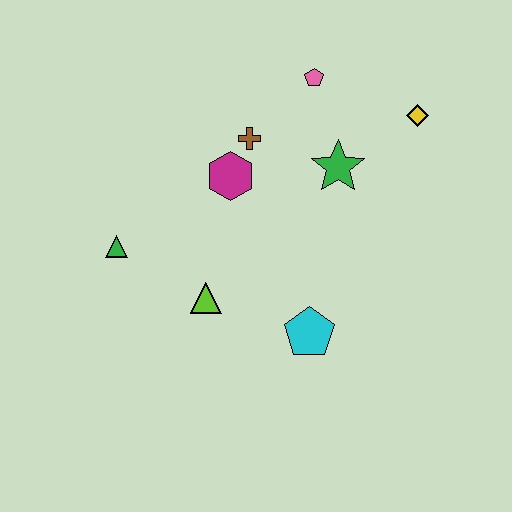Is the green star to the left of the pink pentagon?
No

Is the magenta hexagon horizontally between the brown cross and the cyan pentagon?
No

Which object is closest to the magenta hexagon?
The brown cross is closest to the magenta hexagon.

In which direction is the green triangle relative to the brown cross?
The green triangle is to the left of the brown cross.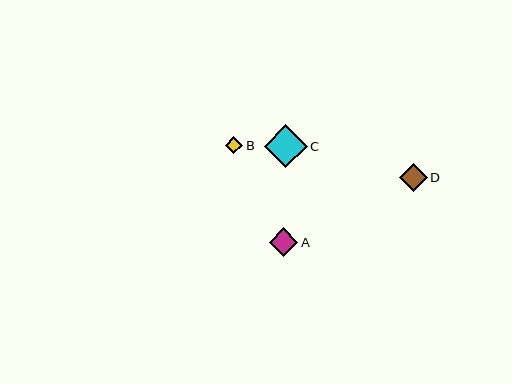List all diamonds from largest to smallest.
From largest to smallest: C, A, D, B.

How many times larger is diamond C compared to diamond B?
Diamond C is approximately 2.5 times the size of diamond B.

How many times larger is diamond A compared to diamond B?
Diamond A is approximately 1.7 times the size of diamond B.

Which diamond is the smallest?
Diamond B is the smallest with a size of approximately 17 pixels.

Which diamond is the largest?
Diamond C is the largest with a size of approximately 43 pixels.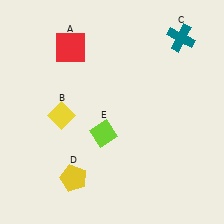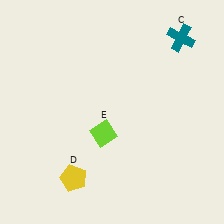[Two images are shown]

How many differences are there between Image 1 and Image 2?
There are 2 differences between the two images.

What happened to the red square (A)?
The red square (A) was removed in Image 2. It was in the top-left area of Image 1.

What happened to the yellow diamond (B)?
The yellow diamond (B) was removed in Image 2. It was in the bottom-left area of Image 1.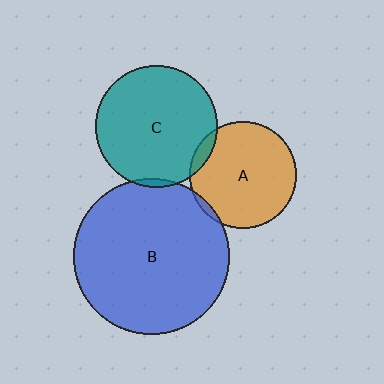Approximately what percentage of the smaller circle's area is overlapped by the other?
Approximately 5%.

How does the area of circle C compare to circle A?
Approximately 1.3 times.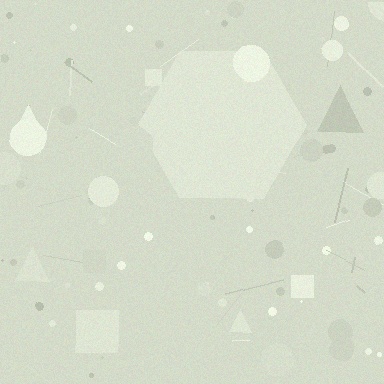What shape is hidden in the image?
A hexagon is hidden in the image.